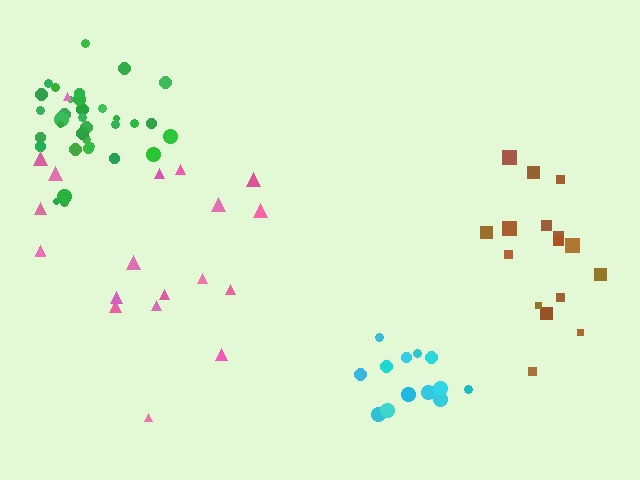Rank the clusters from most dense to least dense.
green, cyan, brown, pink.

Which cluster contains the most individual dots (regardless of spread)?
Green (34).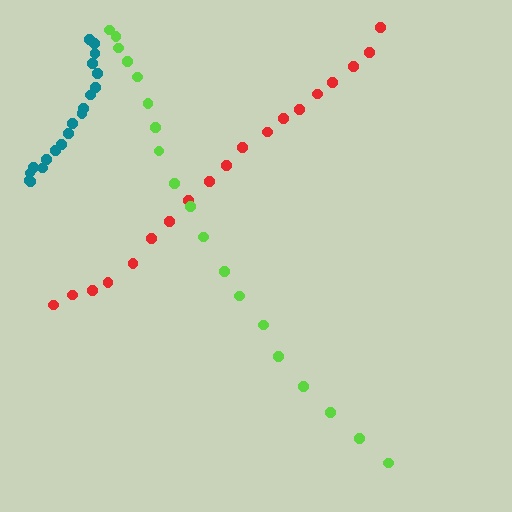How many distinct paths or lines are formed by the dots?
There are 3 distinct paths.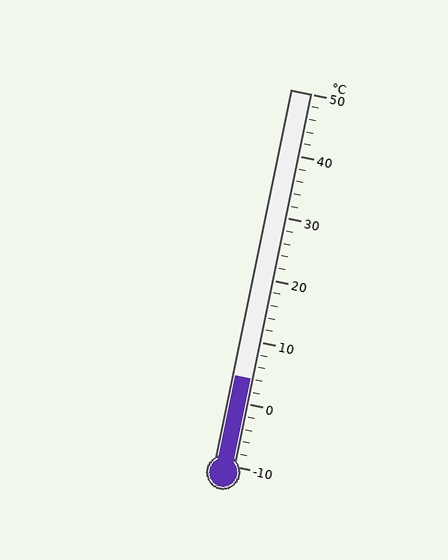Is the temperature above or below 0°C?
The temperature is above 0°C.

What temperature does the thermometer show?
The thermometer shows approximately 4°C.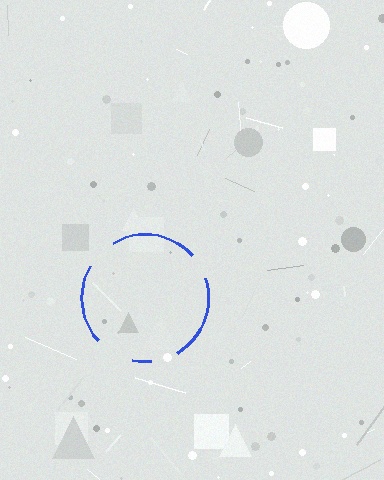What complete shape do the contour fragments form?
The contour fragments form a circle.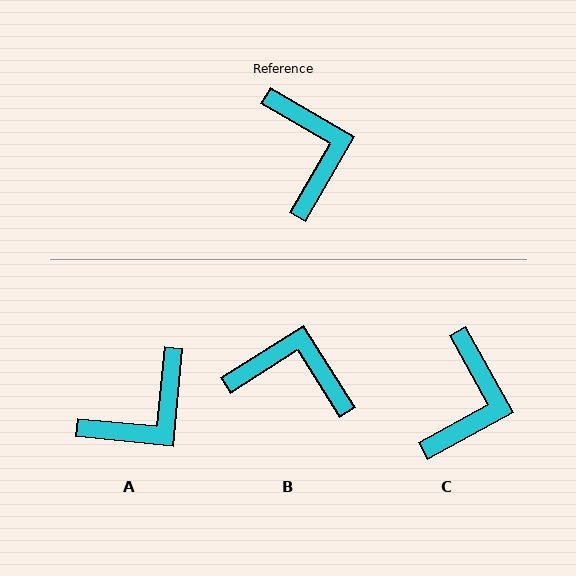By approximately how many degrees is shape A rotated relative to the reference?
Approximately 65 degrees clockwise.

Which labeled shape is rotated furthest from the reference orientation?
A, about 65 degrees away.